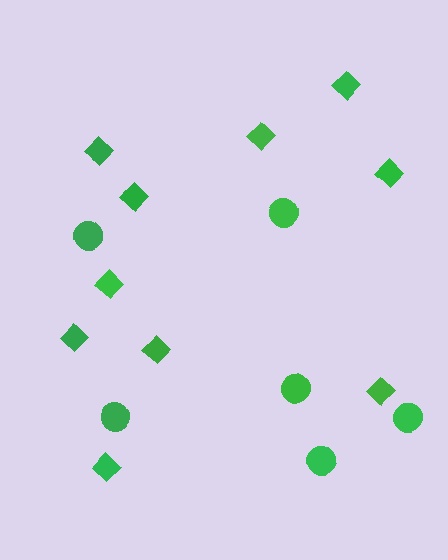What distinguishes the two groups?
There are 2 groups: one group of circles (6) and one group of diamonds (10).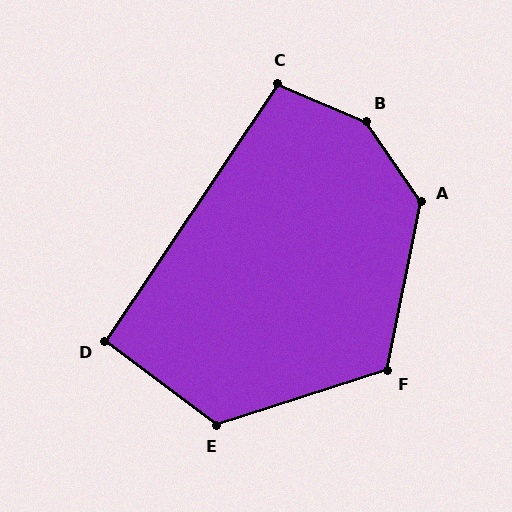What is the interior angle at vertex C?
Approximately 101 degrees (obtuse).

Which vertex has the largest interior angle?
B, at approximately 148 degrees.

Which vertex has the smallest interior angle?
D, at approximately 93 degrees.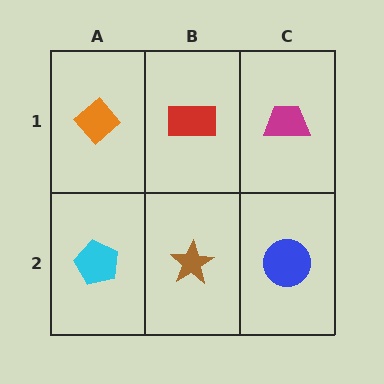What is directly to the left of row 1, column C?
A red rectangle.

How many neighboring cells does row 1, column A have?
2.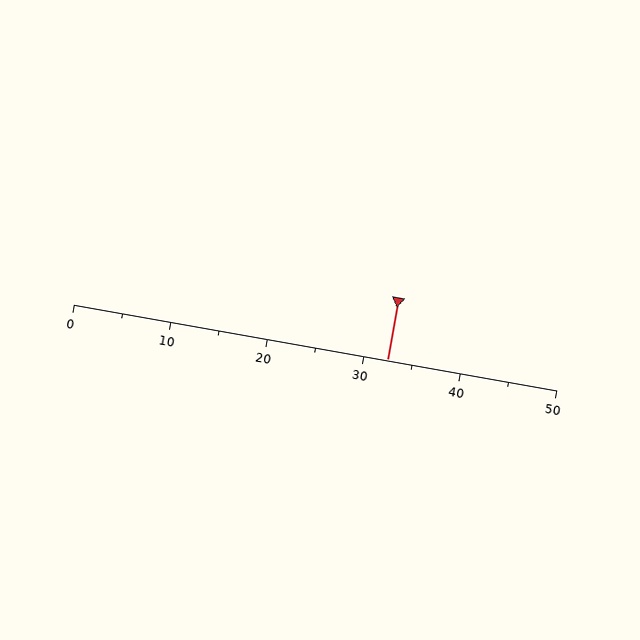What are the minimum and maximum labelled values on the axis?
The axis runs from 0 to 50.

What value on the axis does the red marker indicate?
The marker indicates approximately 32.5.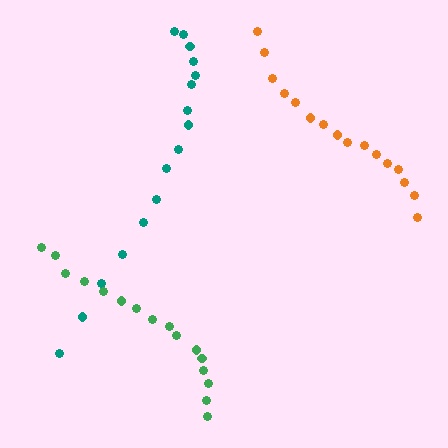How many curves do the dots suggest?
There are 3 distinct paths.